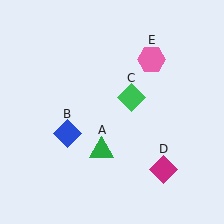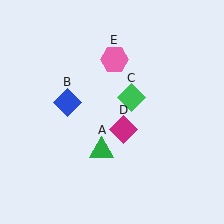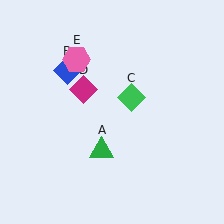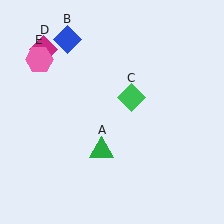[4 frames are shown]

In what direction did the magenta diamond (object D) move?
The magenta diamond (object D) moved up and to the left.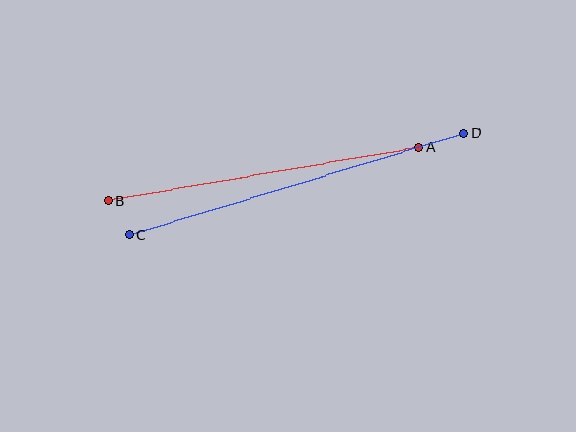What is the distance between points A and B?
The distance is approximately 316 pixels.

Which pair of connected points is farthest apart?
Points C and D are farthest apart.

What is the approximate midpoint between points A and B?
The midpoint is at approximately (263, 175) pixels.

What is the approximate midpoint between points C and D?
The midpoint is at approximately (297, 184) pixels.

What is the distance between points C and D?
The distance is approximately 349 pixels.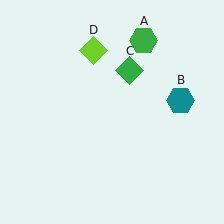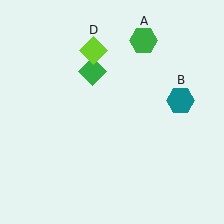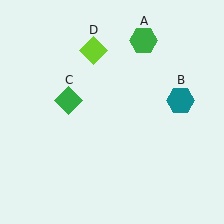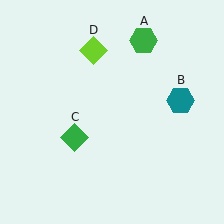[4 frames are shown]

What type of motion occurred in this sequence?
The green diamond (object C) rotated counterclockwise around the center of the scene.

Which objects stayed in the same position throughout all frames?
Green hexagon (object A) and teal hexagon (object B) and lime diamond (object D) remained stationary.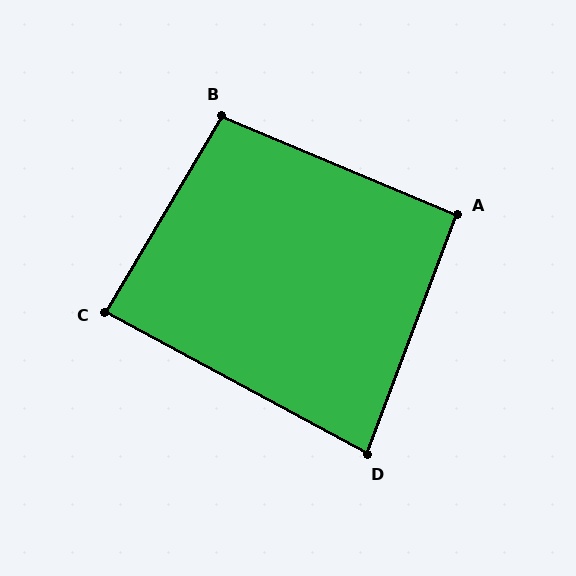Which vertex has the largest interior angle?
B, at approximately 98 degrees.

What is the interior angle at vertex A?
Approximately 92 degrees (approximately right).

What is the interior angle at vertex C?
Approximately 88 degrees (approximately right).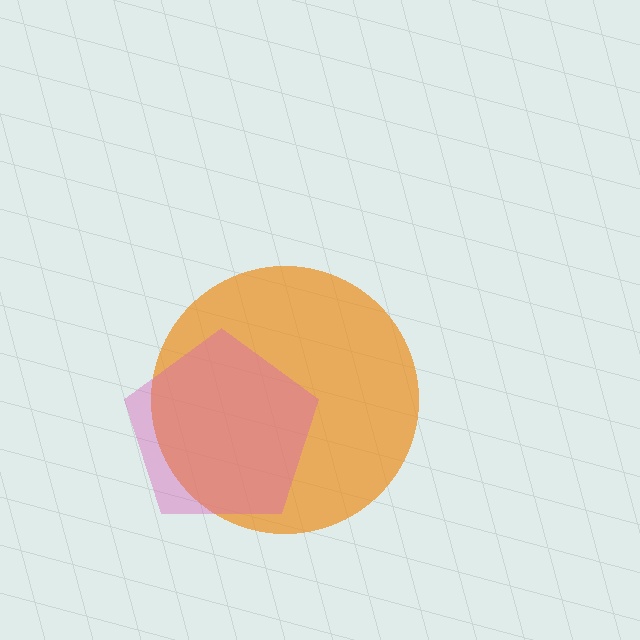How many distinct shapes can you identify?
There are 2 distinct shapes: an orange circle, a pink pentagon.